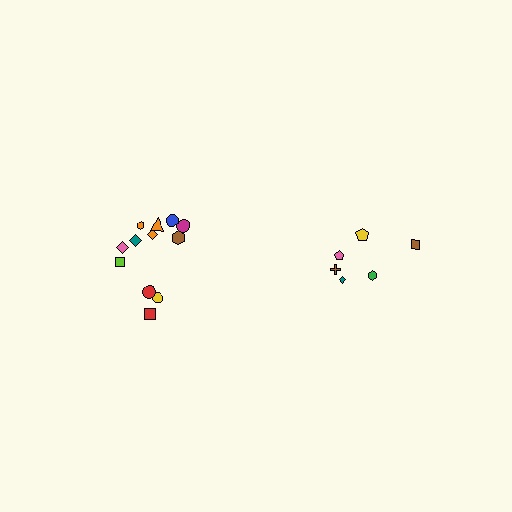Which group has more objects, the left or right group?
The left group.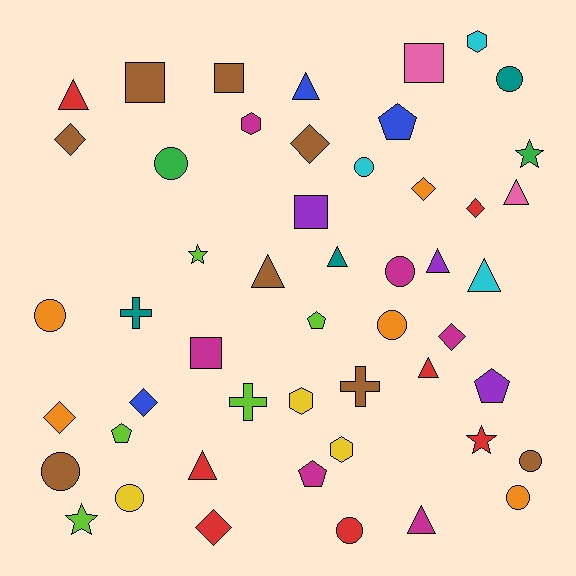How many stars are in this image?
There are 4 stars.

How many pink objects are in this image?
There are 2 pink objects.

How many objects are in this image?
There are 50 objects.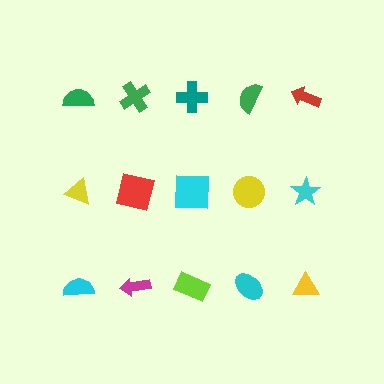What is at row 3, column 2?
A magenta arrow.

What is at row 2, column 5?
A cyan star.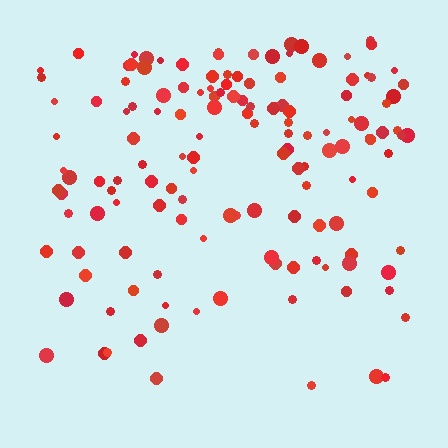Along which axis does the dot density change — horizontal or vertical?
Vertical.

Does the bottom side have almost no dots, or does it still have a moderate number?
Still a moderate number, just noticeably fewer than the top.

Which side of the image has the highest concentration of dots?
The top.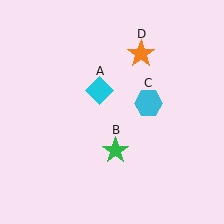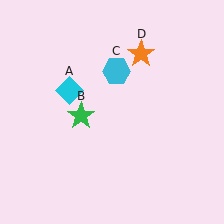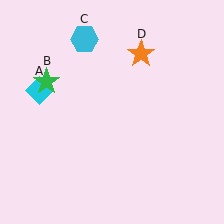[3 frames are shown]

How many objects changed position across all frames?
3 objects changed position: cyan diamond (object A), green star (object B), cyan hexagon (object C).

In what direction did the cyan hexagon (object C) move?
The cyan hexagon (object C) moved up and to the left.